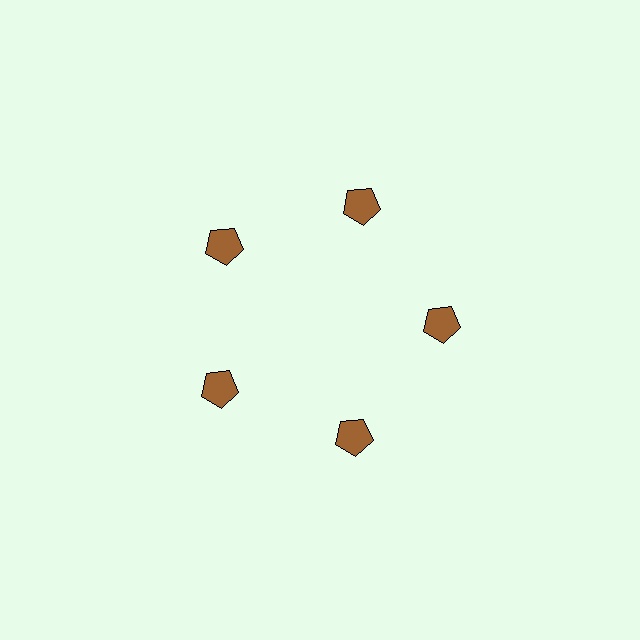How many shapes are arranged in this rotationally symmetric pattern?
There are 5 shapes, arranged in 5 groups of 1.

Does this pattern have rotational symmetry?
Yes, this pattern has 5-fold rotational symmetry. It looks the same after rotating 72 degrees around the center.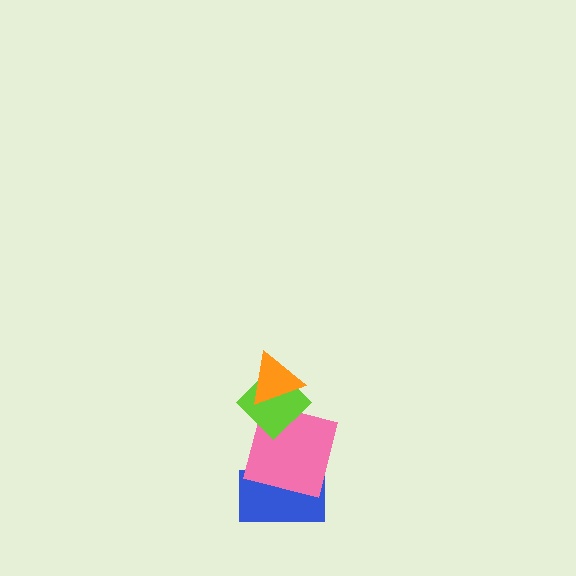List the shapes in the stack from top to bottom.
From top to bottom: the orange triangle, the lime diamond, the pink square, the blue rectangle.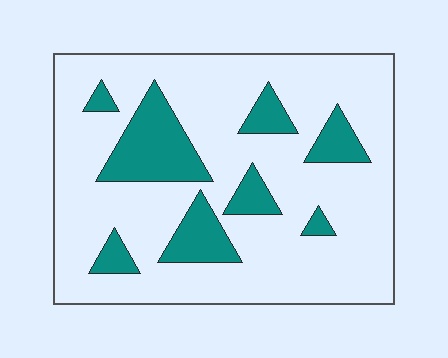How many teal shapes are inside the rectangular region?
8.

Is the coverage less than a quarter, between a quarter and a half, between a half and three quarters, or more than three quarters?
Less than a quarter.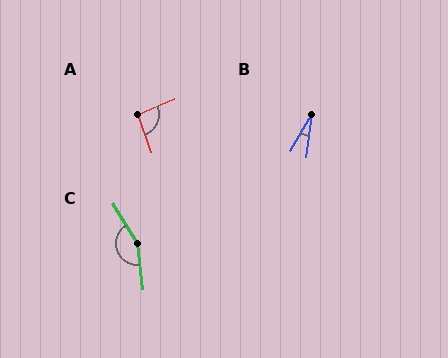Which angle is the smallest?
B, at approximately 23 degrees.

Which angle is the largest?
C, at approximately 155 degrees.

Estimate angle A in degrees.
Approximately 93 degrees.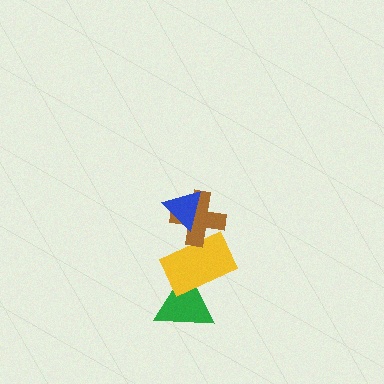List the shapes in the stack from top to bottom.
From top to bottom: the blue triangle, the brown cross, the yellow rectangle, the green triangle.